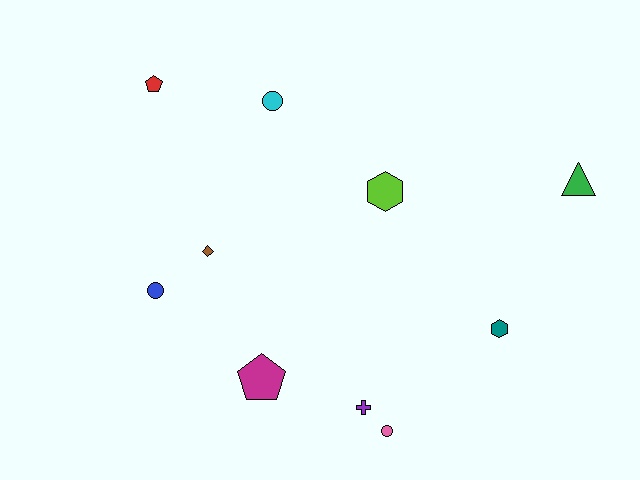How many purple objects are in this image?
There is 1 purple object.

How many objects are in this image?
There are 10 objects.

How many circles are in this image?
There are 3 circles.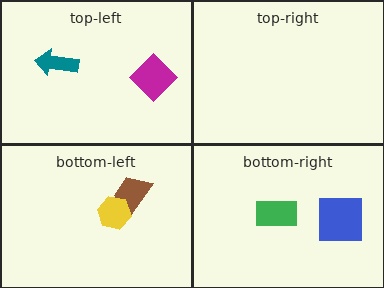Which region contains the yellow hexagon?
The bottom-left region.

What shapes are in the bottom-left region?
The brown trapezoid, the yellow hexagon.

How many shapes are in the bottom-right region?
2.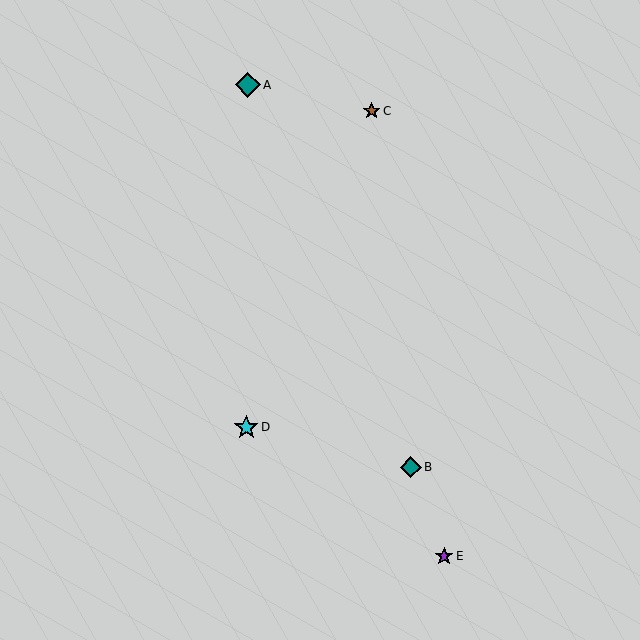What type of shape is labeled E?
Shape E is a purple star.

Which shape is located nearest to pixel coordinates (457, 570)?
The purple star (labeled E) at (444, 556) is nearest to that location.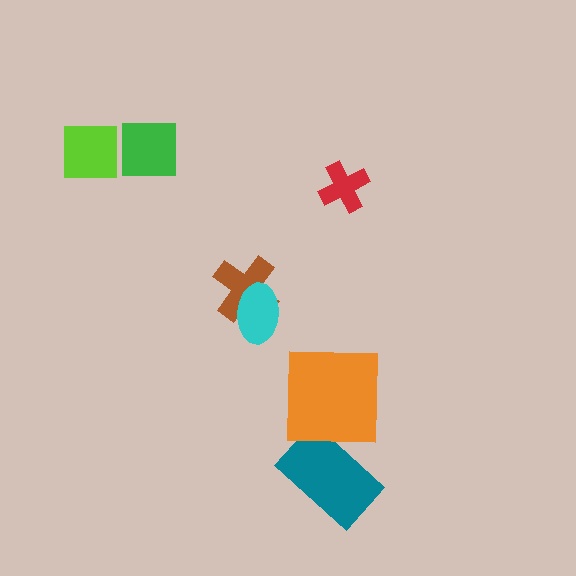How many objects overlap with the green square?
0 objects overlap with the green square.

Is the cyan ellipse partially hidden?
No, no other shape covers it.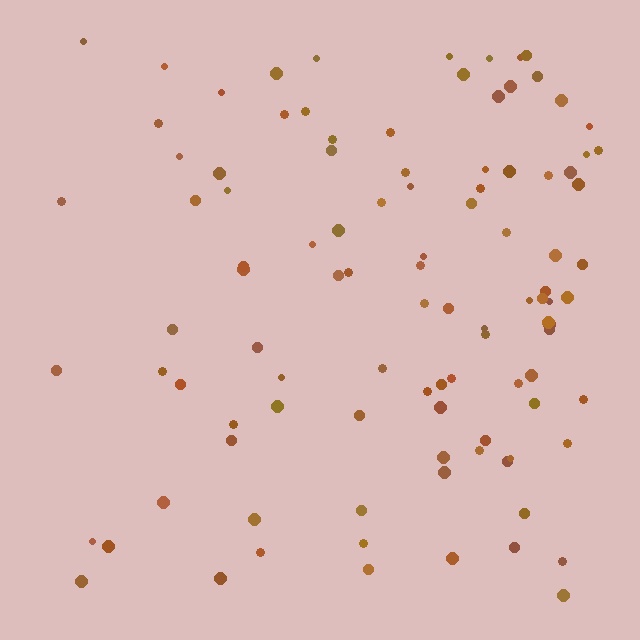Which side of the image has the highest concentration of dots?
The right.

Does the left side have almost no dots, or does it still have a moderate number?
Still a moderate number, just noticeably fewer than the right.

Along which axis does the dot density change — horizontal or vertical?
Horizontal.